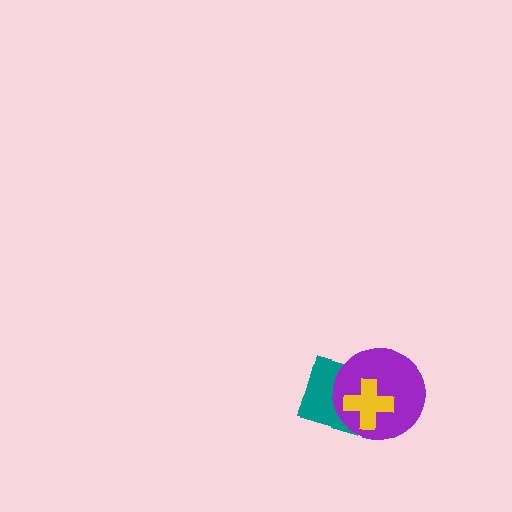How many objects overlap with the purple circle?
2 objects overlap with the purple circle.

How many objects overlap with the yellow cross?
2 objects overlap with the yellow cross.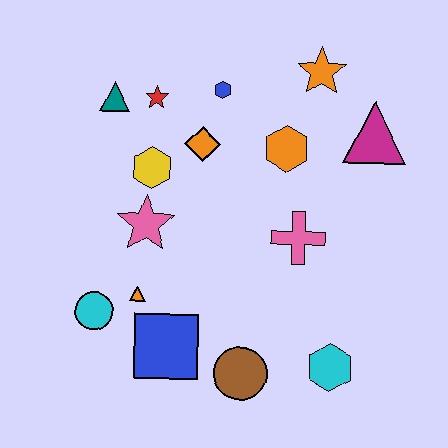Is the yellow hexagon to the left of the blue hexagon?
Yes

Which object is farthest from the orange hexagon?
The cyan circle is farthest from the orange hexagon.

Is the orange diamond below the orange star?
Yes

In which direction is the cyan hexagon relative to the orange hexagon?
The cyan hexagon is below the orange hexagon.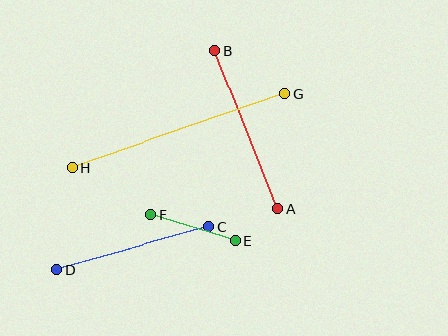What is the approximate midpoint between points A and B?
The midpoint is at approximately (246, 130) pixels.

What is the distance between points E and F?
The distance is approximately 88 pixels.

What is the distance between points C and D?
The distance is approximately 159 pixels.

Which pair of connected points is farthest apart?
Points G and H are farthest apart.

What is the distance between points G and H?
The distance is approximately 225 pixels.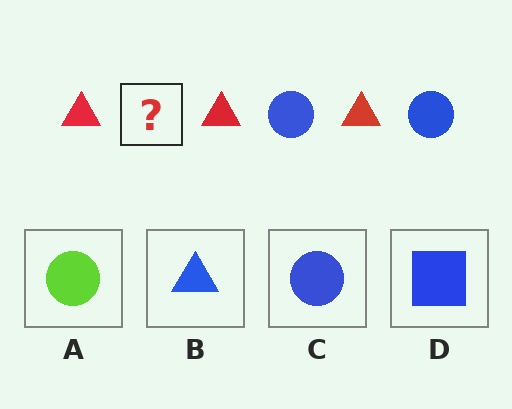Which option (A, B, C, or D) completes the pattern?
C.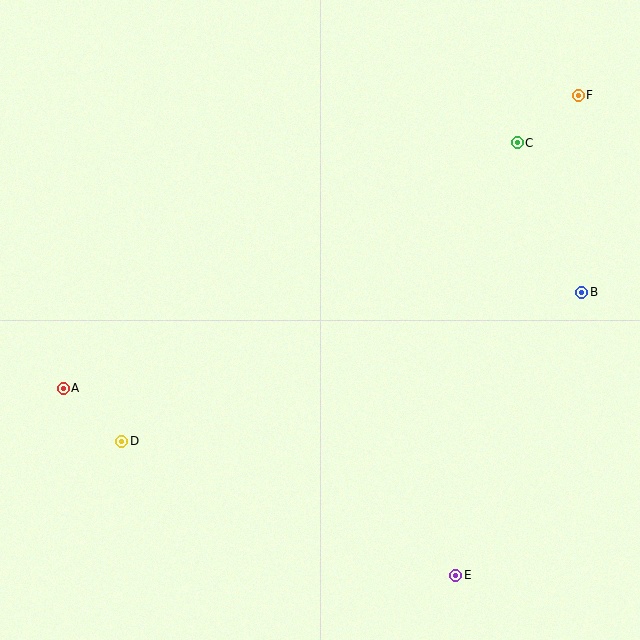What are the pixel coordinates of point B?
Point B is at (582, 292).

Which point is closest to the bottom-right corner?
Point E is closest to the bottom-right corner.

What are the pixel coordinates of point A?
Point A is at (63, 388).